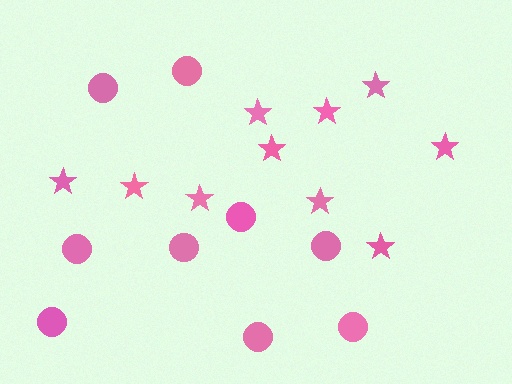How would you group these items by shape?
There are 2 groups: one group of circles (9) and one group of stars (10).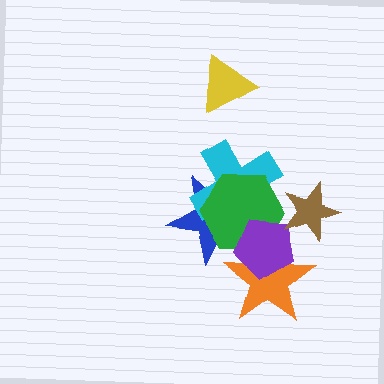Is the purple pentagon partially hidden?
No, no other shape covers it.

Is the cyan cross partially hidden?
Yes, it is partially covered by another shape.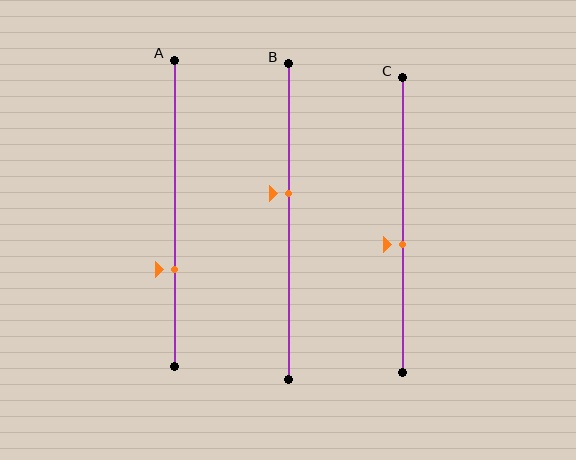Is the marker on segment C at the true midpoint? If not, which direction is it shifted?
No, the marker on segment C is shifted downward by about 6% of the segment length.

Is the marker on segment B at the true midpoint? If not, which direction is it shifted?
No, the marker on segment B is shifted upward by about 9% of the segment length.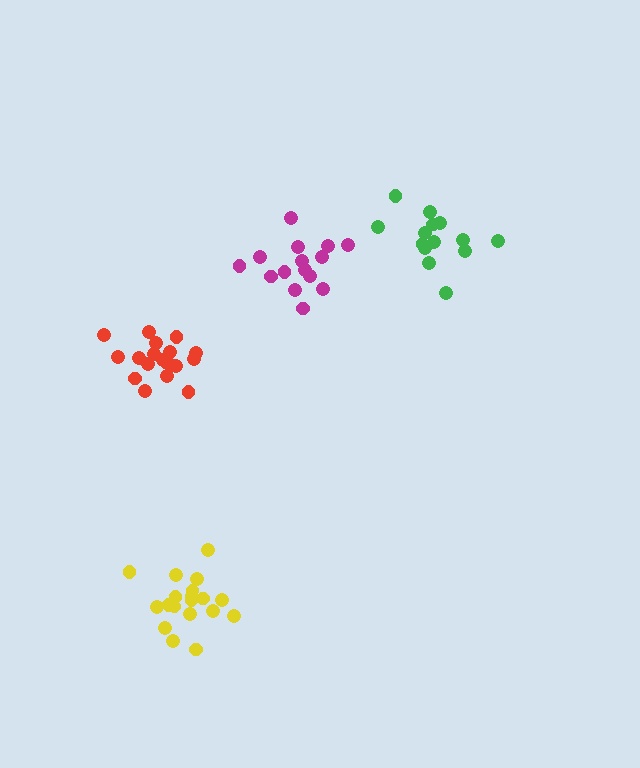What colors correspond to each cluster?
The clusters are colored: magenta, red, green, yellow.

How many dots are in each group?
Group 1: 15 dots, Group 2: 19 dots, Group 3: 14 dots, Group 4: 19 dots (67 total).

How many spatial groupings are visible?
There are 4 spatial groupings.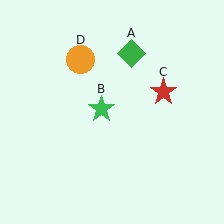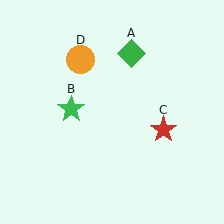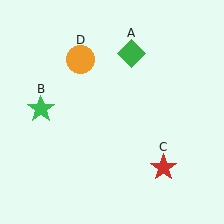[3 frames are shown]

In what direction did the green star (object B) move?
The green star (object B) moved left.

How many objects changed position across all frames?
2 objects changed position: green star (object B), red star (object C).